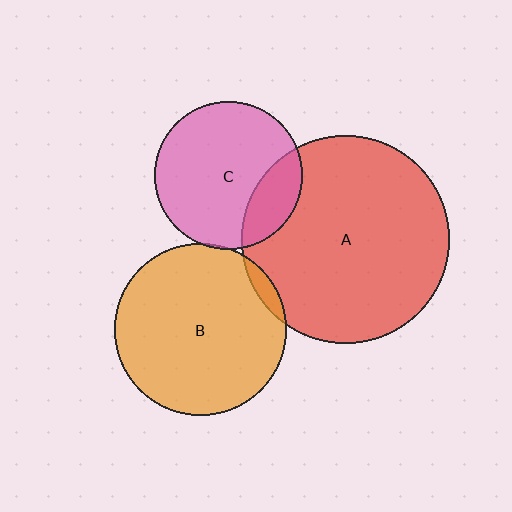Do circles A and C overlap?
Yes.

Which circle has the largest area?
Circle A (red).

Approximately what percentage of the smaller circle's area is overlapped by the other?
Approximately 20%.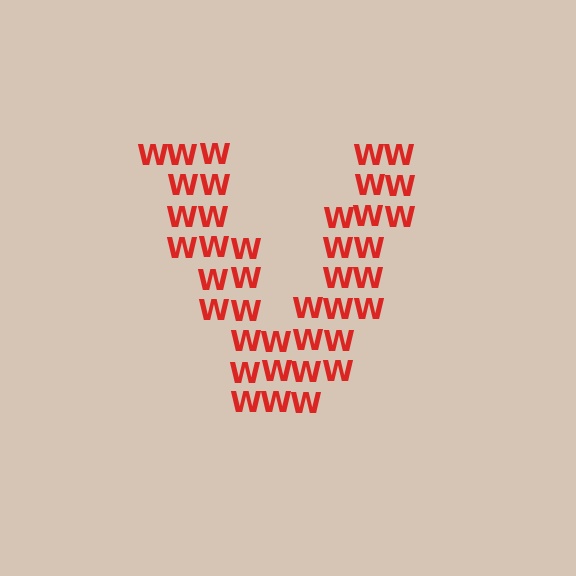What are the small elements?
The small elements are letter W's.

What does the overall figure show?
The overall figure shows the letter V.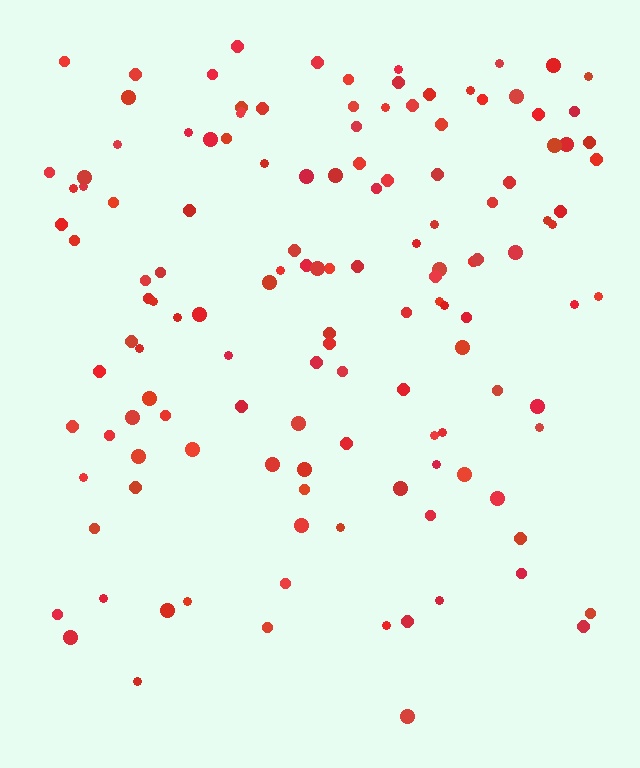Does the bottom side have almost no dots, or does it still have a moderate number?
Still a moderate number, just noticeably fewer than the top.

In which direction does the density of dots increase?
From bottom to top, with the top side densest.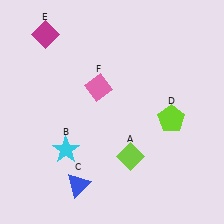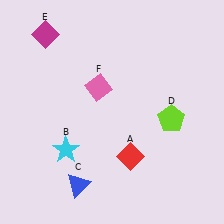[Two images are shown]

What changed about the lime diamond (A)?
In Image 1, A is lime. In Image 2, it changed to red.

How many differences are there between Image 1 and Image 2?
There is 1 difference between the two images.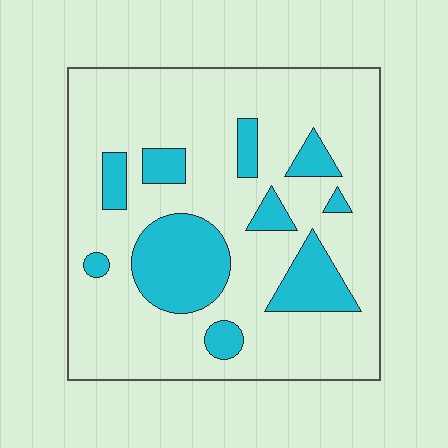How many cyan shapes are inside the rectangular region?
10.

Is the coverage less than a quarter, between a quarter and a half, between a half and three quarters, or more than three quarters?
Less than a quarter.